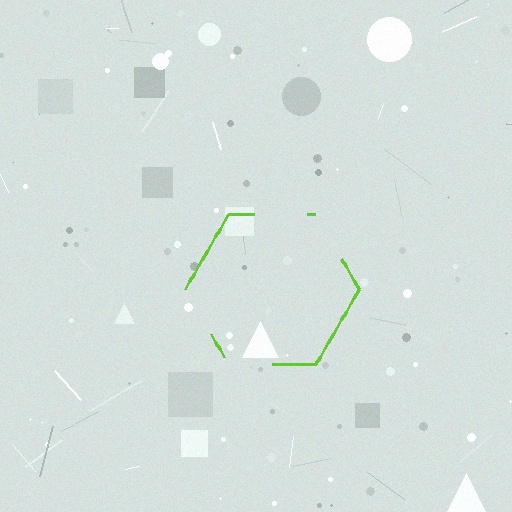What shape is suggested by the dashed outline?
The dashed outline suggests a hexagon.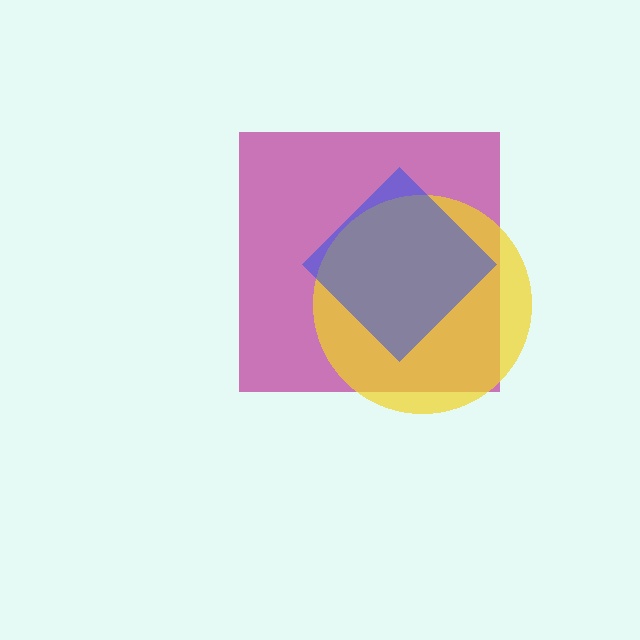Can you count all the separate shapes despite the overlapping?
Yes, there are 3 separate shapes.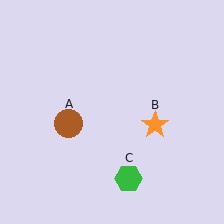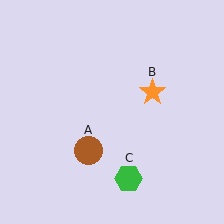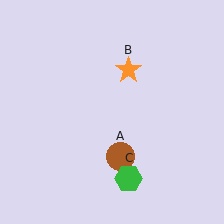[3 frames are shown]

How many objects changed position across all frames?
2 objects changed position: brown circle (object A), orange star (object B).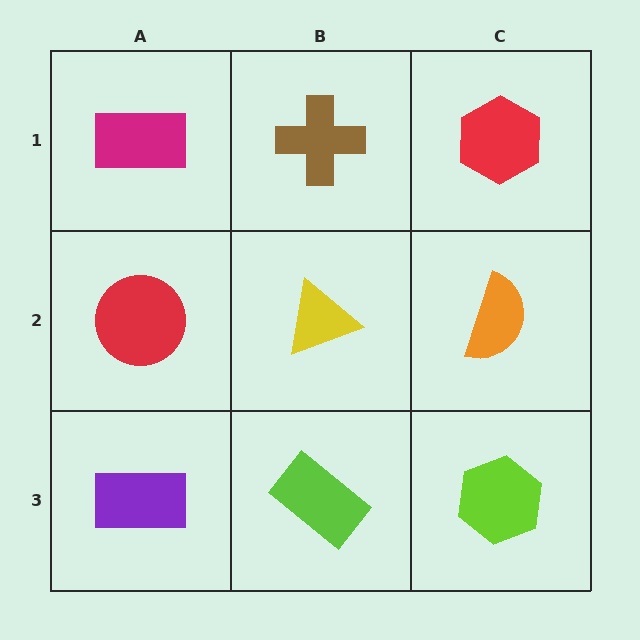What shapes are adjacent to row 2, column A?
A magenta rectangle (row 1, column A), a purple rectangle (row 3, column A), a yellow triangle (row 2, column B).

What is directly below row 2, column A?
A purple rectangle.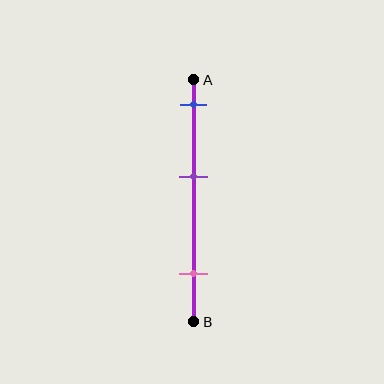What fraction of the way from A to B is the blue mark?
The blue mark is approximately 10% (0.1) of the way from A to B.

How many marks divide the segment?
There are 3 marks dividing the segment.